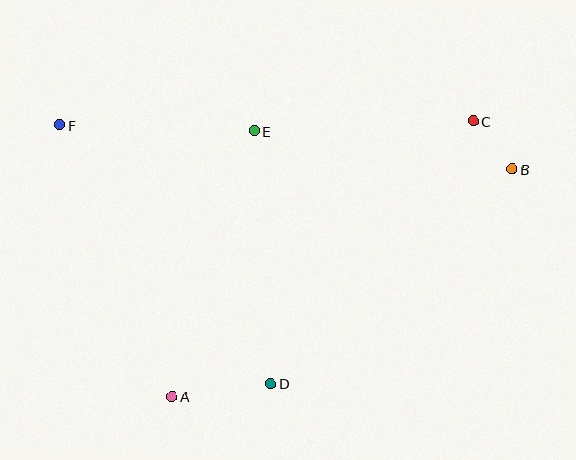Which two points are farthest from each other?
Points B and F are farthest from each other.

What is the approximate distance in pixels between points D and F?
The distance between D and F is approximately 334 pixels.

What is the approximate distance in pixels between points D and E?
The distance between D and E is approximately 253 pixels.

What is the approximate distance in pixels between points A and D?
The distance between A and D is approximately 100 pixels.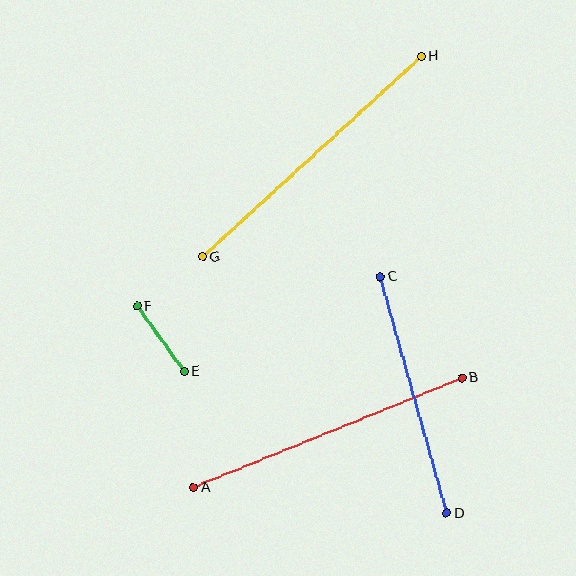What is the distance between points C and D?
The distance is approximately 246 pixels.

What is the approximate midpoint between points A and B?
The midpoint is at approximately (328, 433) pixels.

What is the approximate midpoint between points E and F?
The midpoint is at approximately (161, 339) pixels.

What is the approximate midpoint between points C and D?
The midpoint is at approximately (414, 395) pixels.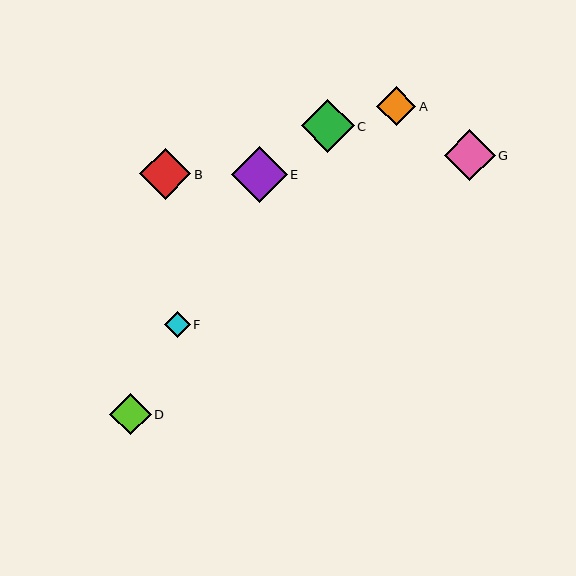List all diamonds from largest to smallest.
From largest to smallest: E, C, B, G, D, A, F.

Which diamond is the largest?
Diamond E is the largest with a size of approximately 56 pixels.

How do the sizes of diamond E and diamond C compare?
Diamond E and diamond C are approximately the same size.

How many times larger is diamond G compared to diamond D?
Diamond G is approximately 1.2 times the size of diamond D.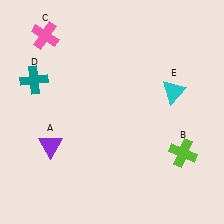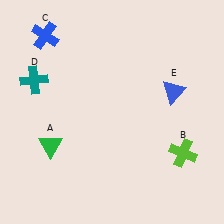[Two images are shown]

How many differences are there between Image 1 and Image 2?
There are 3 differences between the two images.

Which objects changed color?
A changed from purple to green. C changed from pink to blue. E changed from cyan to blue.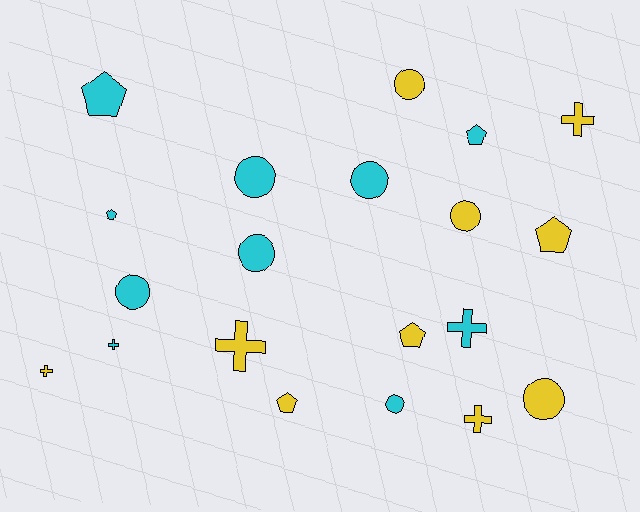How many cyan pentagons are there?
There are 3 cyan pentagons.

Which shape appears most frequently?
Circle, with 8 objects.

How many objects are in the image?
There are 20 objects.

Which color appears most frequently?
Yellow, with 10 objects.